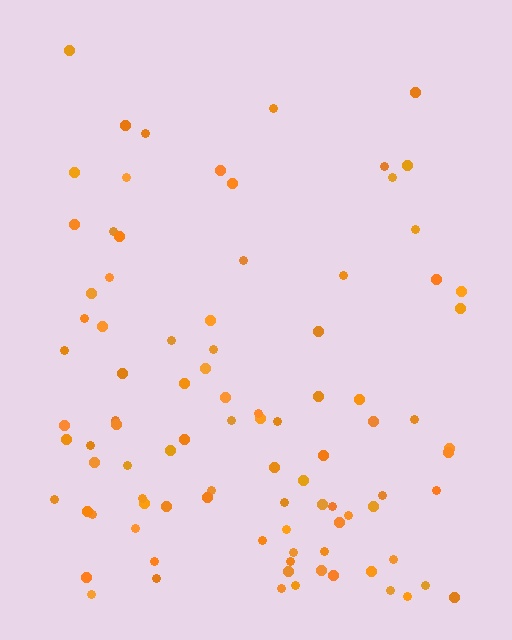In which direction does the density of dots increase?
From top to bottom, with the bottom side densest.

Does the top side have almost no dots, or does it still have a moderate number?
Still a moderate number, just noticeably fewer than the bottom.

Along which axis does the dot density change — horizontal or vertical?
Vertical.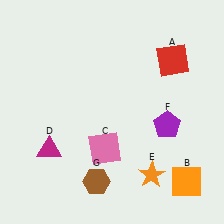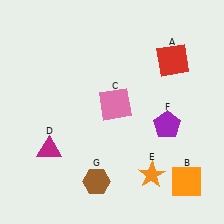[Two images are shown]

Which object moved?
The pink square (C) moved up.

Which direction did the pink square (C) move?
The pink square (C) moved up.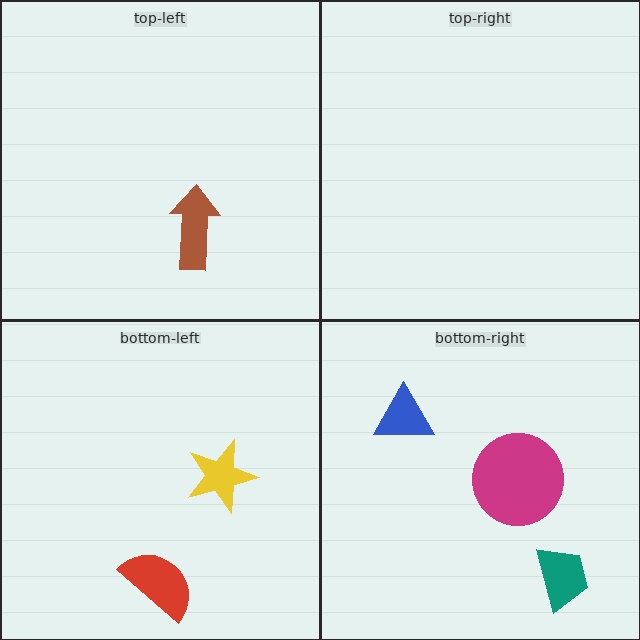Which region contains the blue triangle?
The bottom-right region.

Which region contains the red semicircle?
The bottom-left region.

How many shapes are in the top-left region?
1.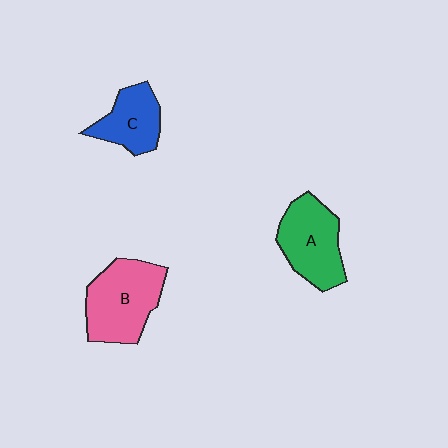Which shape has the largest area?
Shape B (pink).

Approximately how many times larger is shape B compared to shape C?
Approximately 1.6 times.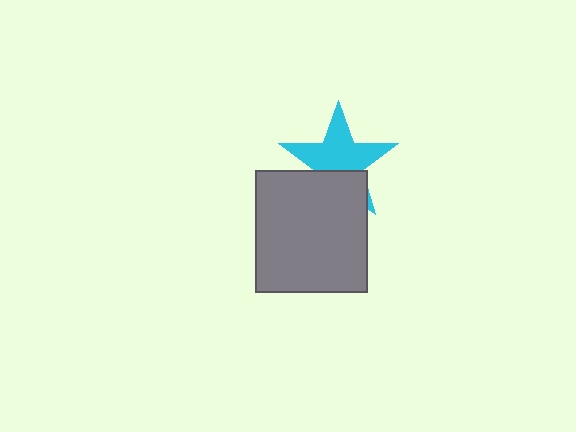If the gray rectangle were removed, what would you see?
You would see the complete cyan star.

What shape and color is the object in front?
The object in front is a gray rectangle.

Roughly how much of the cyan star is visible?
About half of it is visible (roughly 64%).